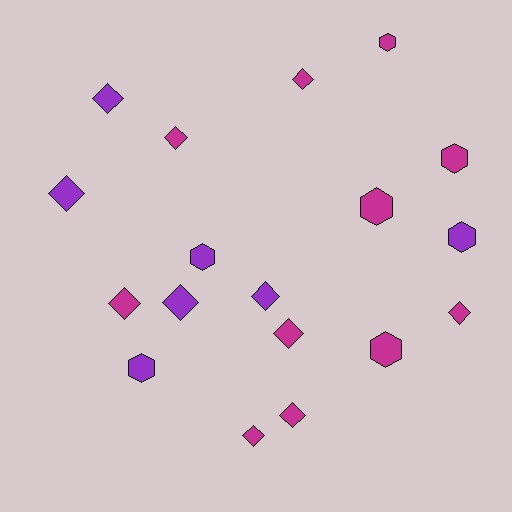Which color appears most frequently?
Magenta, with 11 objects.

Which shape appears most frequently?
Diamond, with 11 objects.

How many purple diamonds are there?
There are 4 purple diamonds.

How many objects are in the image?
There are 18 objects.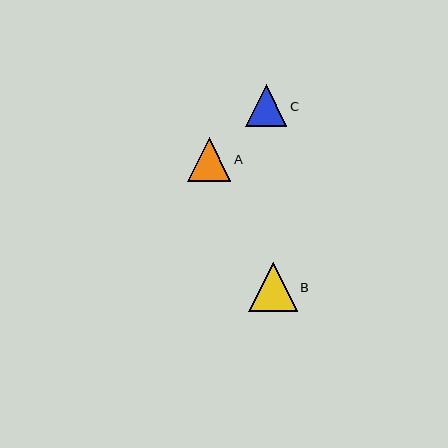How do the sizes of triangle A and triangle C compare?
Triangle A and triangle C are approximately the same size.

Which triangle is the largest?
Triangle B is the largest with a size of approximately 49 pixels.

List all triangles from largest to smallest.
From largest to smallest: B, A, C.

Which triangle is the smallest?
Triangle C is the smallest with a size of approximately 41 pixels.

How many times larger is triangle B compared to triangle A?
Triangle B is approximately 1.1 times the size of triangle A.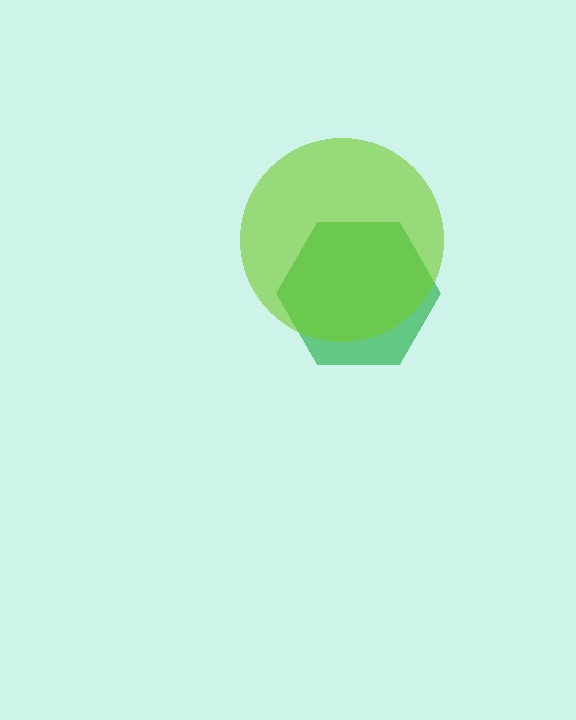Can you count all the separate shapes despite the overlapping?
Yes, there are 2 separate shapes.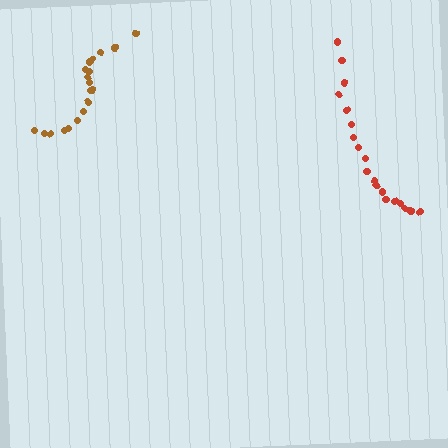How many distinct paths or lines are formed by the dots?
There are 2 distinct paths.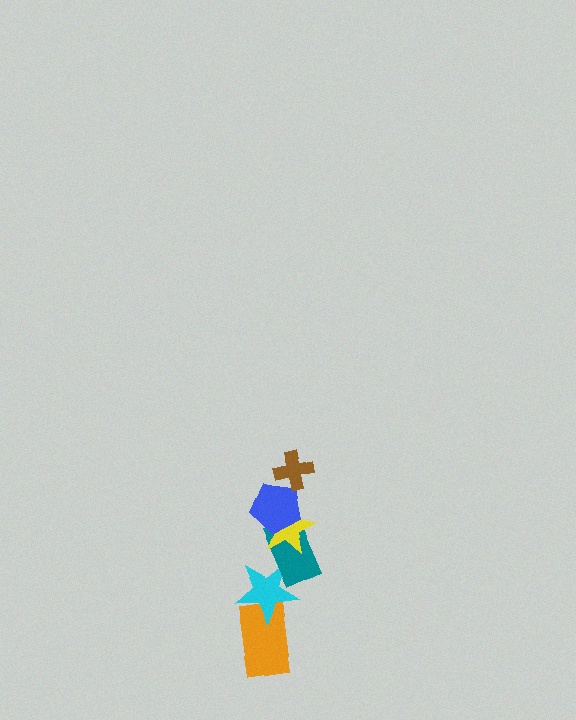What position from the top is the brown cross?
The brown cross is 1st from the top.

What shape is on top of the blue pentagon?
The brown cross is on top of the blue pentagon.